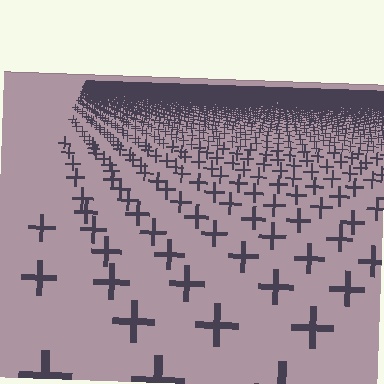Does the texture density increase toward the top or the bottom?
Density increases toward the top.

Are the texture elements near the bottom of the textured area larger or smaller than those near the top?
Larger. Near the bottom, elements are closer to the viewer and appear at a bigger on-screen size.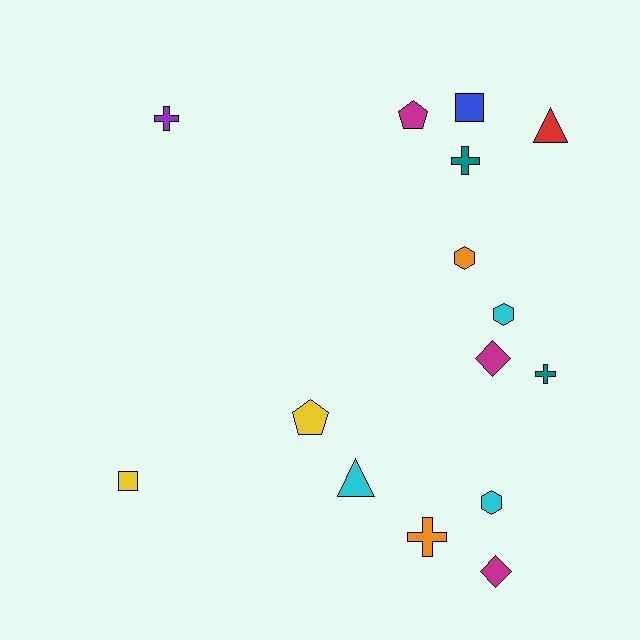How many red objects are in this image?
There is 1 red object.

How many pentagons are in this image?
There are 2 pentagons.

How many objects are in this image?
There are 15 objects.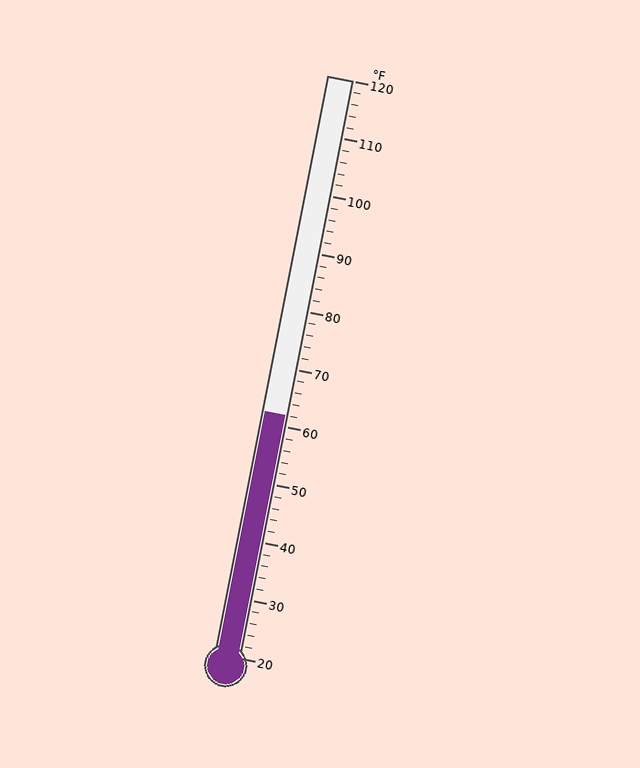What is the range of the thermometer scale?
The thermometer scale ranges from 20°F to 120°F.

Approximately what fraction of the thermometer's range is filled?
The thermometer is filled to approximately 40% of its range.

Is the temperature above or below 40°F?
The temperature is above 40°F.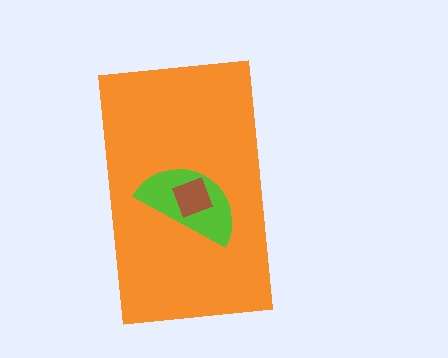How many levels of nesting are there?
3.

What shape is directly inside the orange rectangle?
The lime semicircle.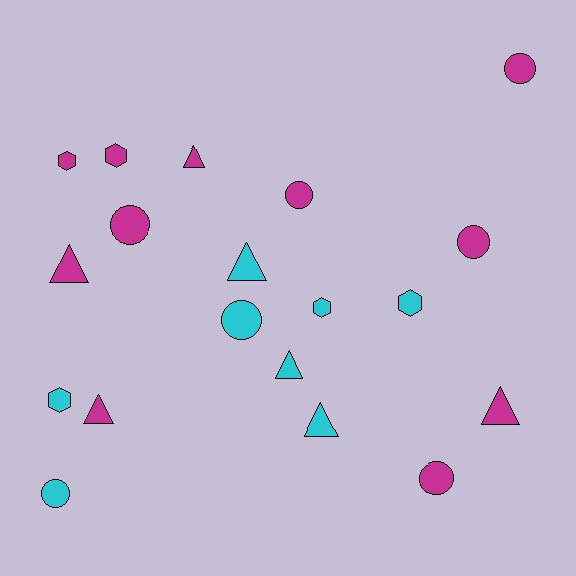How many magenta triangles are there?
There are 4 magenta triangles.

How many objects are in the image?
There are 19 objects.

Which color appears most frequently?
Magenta, with 11 objects.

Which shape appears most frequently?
Circle, with 7 objects.